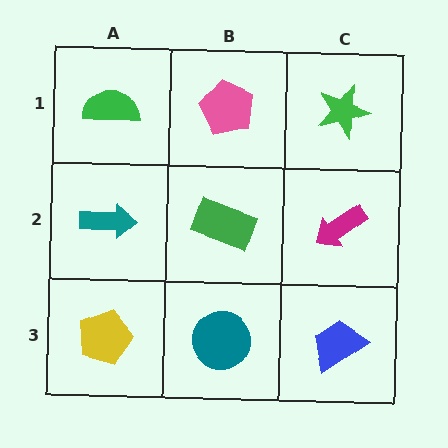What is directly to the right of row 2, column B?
A magenta arrow.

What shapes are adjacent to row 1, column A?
A teal arrow (row 2, column A), a pink pentagon (row 1, column B).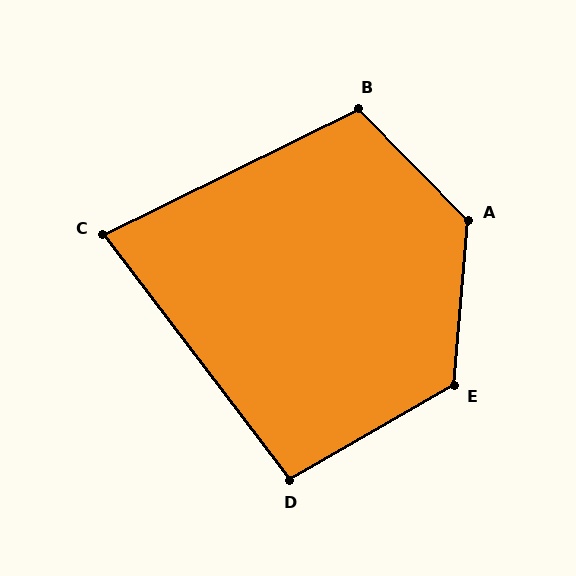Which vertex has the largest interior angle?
A, at approximately 131 degrees.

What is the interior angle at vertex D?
Approximately 97 degrees (obtuse).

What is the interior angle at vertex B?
Approximately 108 degrees (obtuse).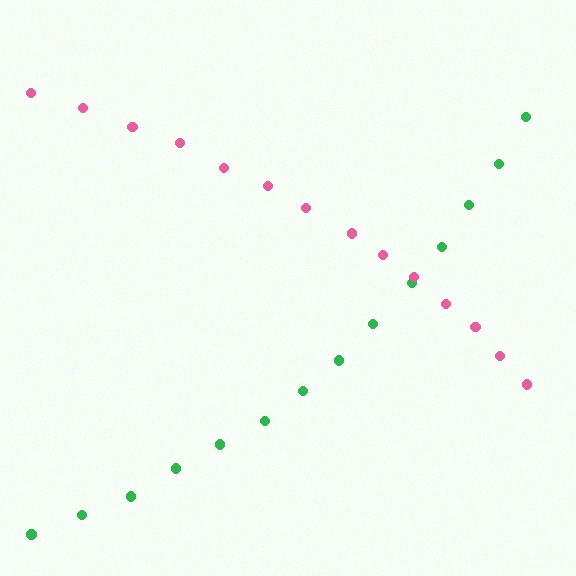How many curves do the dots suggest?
There are 2 distinct paths.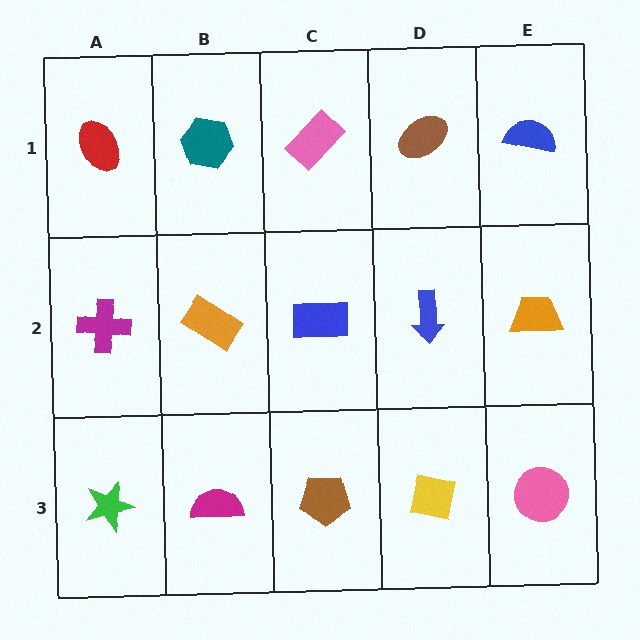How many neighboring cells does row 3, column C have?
3.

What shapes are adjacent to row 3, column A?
A magenta cross (row 2, column A), a magenta semicircle (row 3, column B).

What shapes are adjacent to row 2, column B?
A teal hexagon (row 1, column B), a magenta semicircle (row 3, column B), a magenta cross (row 2, column A), a blue rectangle (row 2, column C).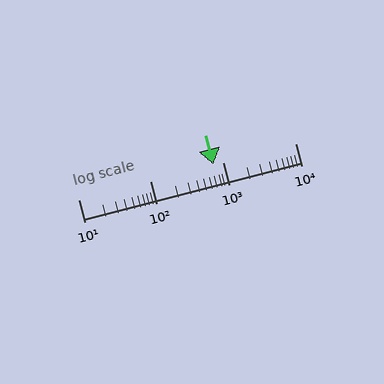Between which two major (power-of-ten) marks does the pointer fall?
The pointer is between 100 and 1000.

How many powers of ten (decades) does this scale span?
The scale spans 3 decades, from 10 to 10000.